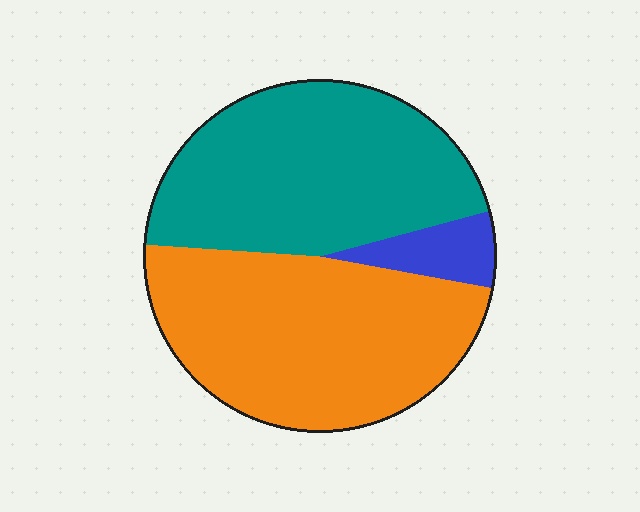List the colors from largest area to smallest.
From largest to smallest: orange, teal, blue.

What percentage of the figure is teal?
Teal covers 45% of the figure.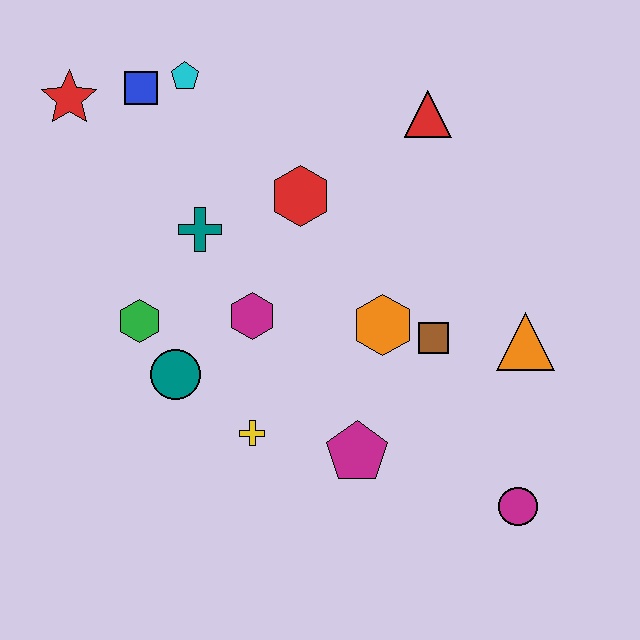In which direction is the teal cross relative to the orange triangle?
The teal cross is to the left of the orange triangle.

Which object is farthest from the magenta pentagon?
The red star is farthest from the magenta pentagon.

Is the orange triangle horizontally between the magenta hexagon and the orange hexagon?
No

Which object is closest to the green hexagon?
The teal circle is closest to the green hexagon.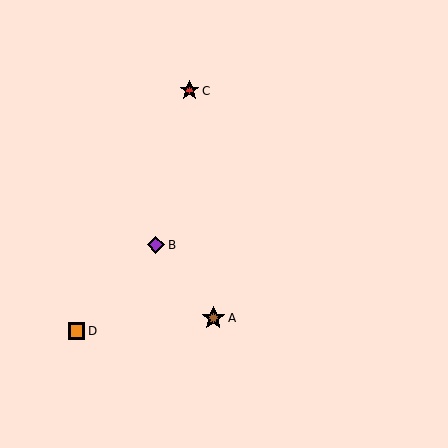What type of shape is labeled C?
Shape C is a red star.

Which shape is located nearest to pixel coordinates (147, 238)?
The purple diamond (labeled B) at (156, 245) is nearest to that location.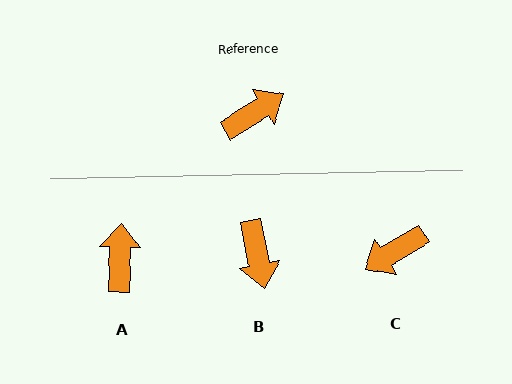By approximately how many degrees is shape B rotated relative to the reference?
Approximately 110 degrees clockwise.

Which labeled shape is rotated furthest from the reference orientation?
C, about 179 degrees away.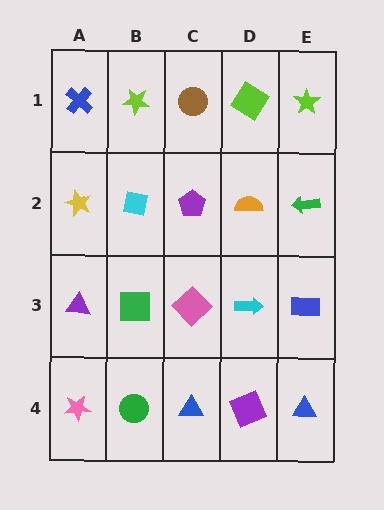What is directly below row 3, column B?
A green circle.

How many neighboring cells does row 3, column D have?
4.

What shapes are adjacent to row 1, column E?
A green arrow (row 2, column E), a lime diamond (row 1, column D).